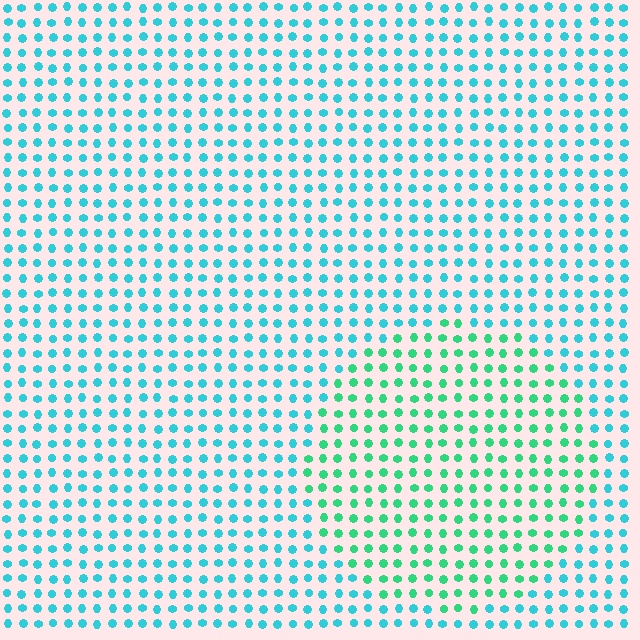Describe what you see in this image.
The image is filled with small cyan elements in a uniform arrangement. A circle-shaped region is visible where the elements are tinted to a slightly different hue, forming a subtle color boundary.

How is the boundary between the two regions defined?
The boundary is defined purely by a slight shift in hue (about 36 degrees). Spacing, size, and orientation are identical on both sides.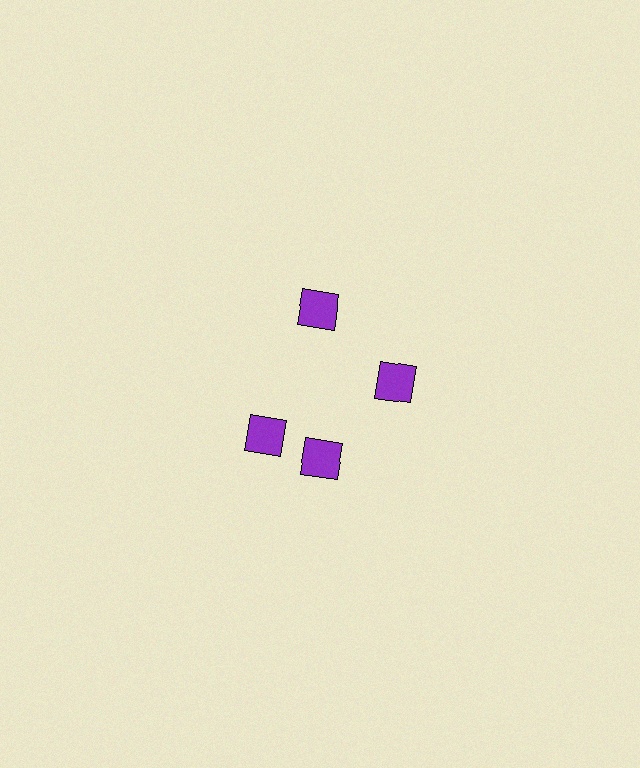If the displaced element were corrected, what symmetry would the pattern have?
It would have 4-fold rotational symmetry — the pattern would map onto itself every 90 degrees.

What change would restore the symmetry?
The symmetry would be restored by rotating it back into even spacing with its neighbors so that all 4 squares sit at equal angles and equal distance from the center.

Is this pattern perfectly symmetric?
No. The 4 purple squares are arranged in a ring, but one element near the 9 o'clock position is rotated out of alignment along the ring, breaking the 4-fold rotational symmetry.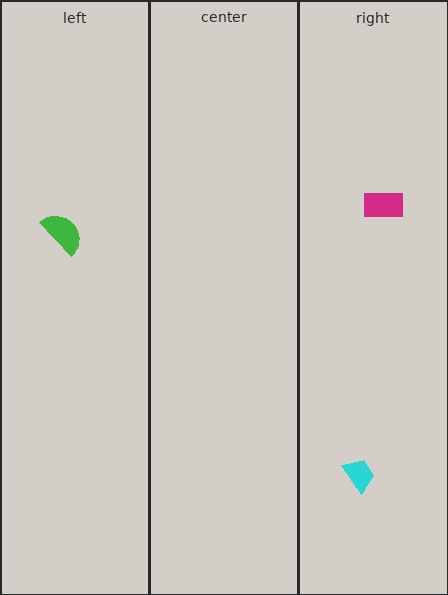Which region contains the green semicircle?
The left region.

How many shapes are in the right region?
2.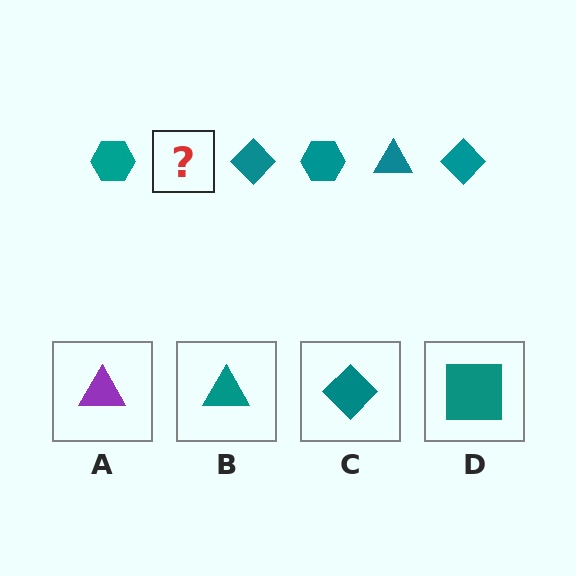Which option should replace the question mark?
Option B.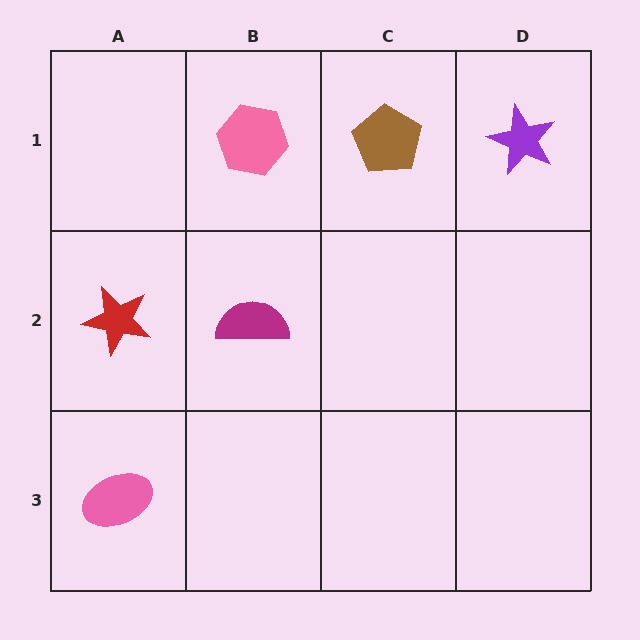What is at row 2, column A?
A red star.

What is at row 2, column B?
A magenta semicircle.